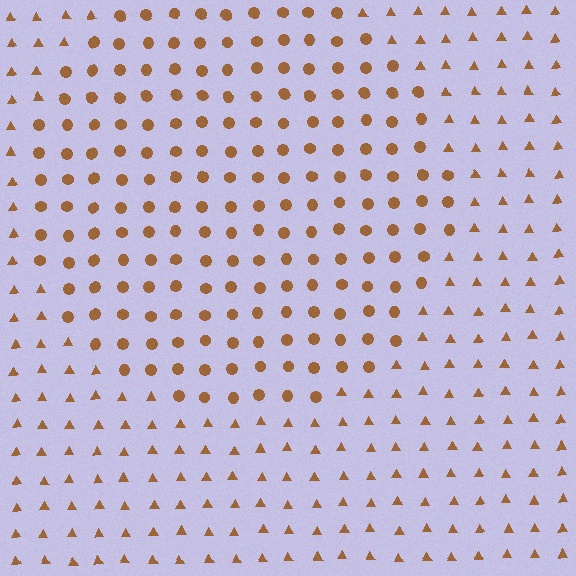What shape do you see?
I see a circle.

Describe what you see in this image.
The image is filled with small brown elements arranged in a uniform grid. A circle-shaped region contains circles, while the surrounding area contains triangles. The boundary is defined purely by the change in element shape.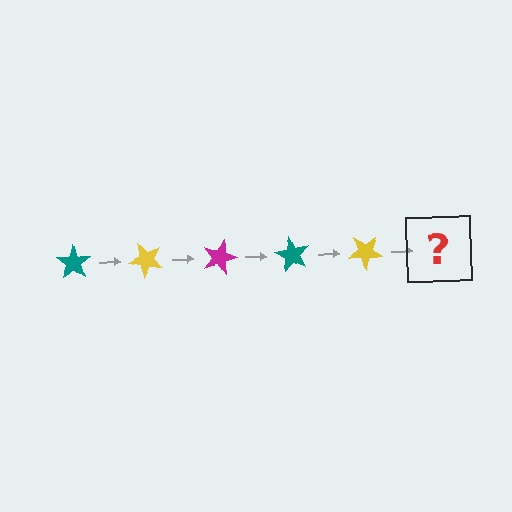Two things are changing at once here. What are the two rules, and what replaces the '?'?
The two rules are that it rotates 45 degrees each step and the color cycles through teal, yellow, and magenta. The '?' should be a magenta star, rotated 225 degrees from the start.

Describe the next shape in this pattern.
It should be a magenta star, rotated 225 degrees from the start.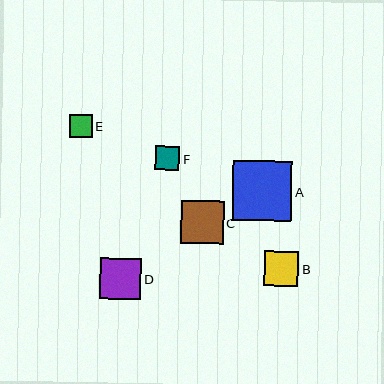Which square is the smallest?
Square E is the smallest with a size of approximately 23 pixels.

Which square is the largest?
Square A is the largest with a size of approximately 59 pixels.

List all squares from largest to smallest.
From largest to smallest: A, C, D, B, F, E.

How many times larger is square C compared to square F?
Square C is approximately 1.8 times the size of square F.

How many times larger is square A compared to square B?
Square A is approximately 1.7 times the size of square B.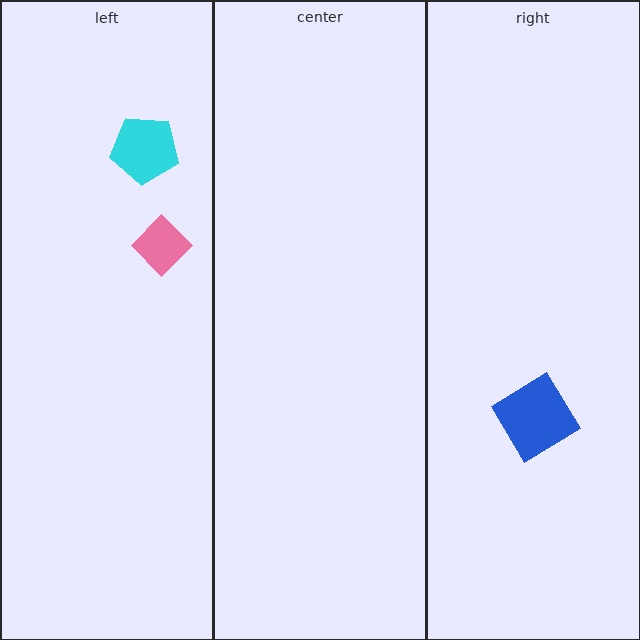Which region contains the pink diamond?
The left region.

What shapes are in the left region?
The cyan pentagon, the pink diamond.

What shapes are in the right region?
The blue diamond.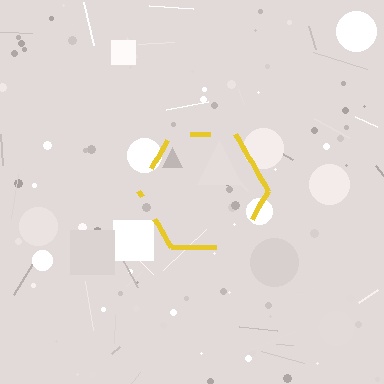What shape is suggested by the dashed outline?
The dashed outline suggests a hexagon.